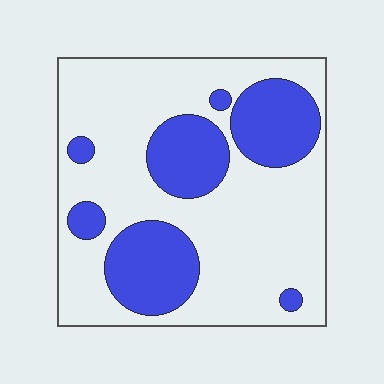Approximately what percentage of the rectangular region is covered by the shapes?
Approximately 30%.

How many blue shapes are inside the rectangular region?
7.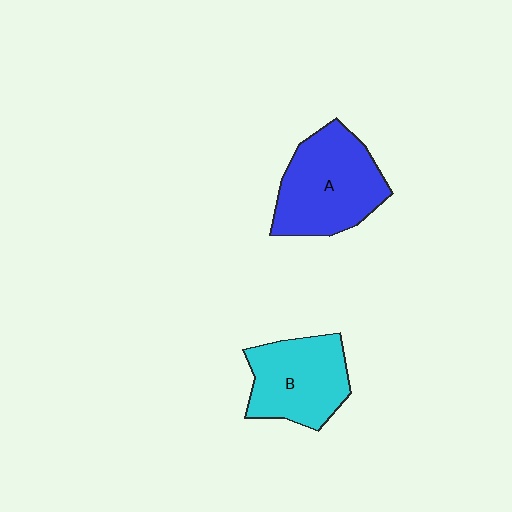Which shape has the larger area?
Shape A (blue).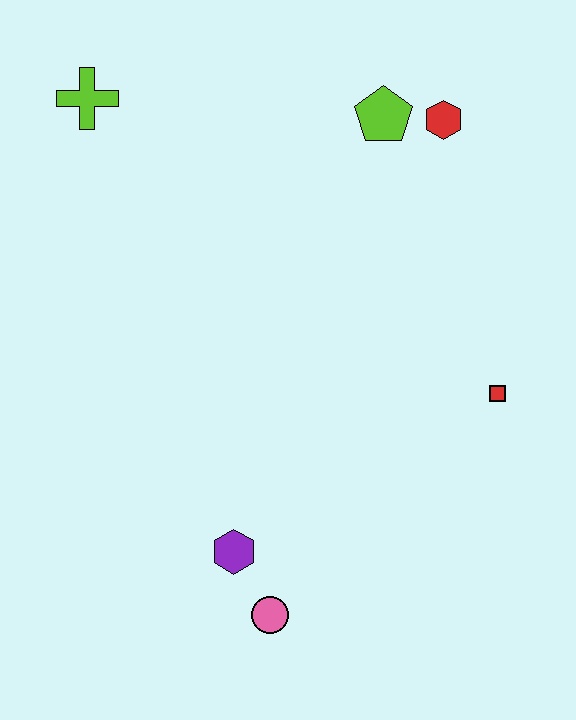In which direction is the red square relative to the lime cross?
The red square is to the right of the lime cross.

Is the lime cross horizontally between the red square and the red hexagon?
No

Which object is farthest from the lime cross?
The pink circle is farthest from the lime cross.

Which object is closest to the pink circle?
The purple hexagon is closest to the pink circle.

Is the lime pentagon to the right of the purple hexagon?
Yes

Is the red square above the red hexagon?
No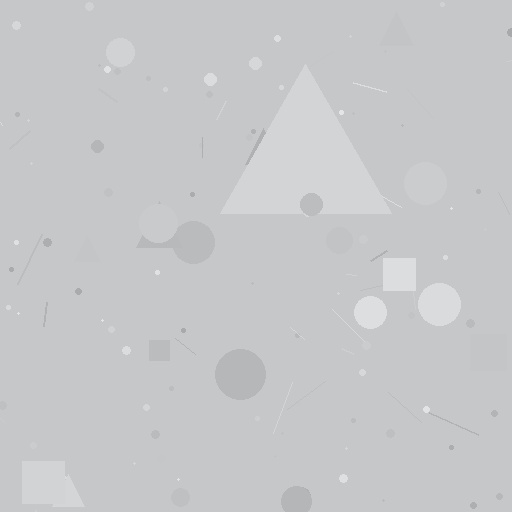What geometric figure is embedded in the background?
A triangle is embedded in the background.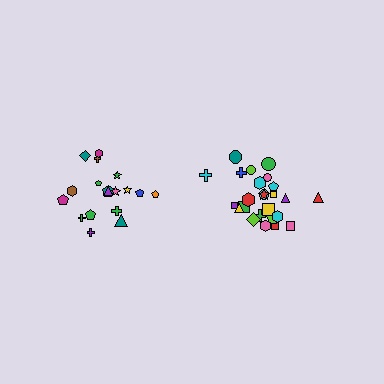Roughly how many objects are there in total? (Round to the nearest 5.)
Roughly 45 objects in total.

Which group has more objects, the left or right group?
The right group.